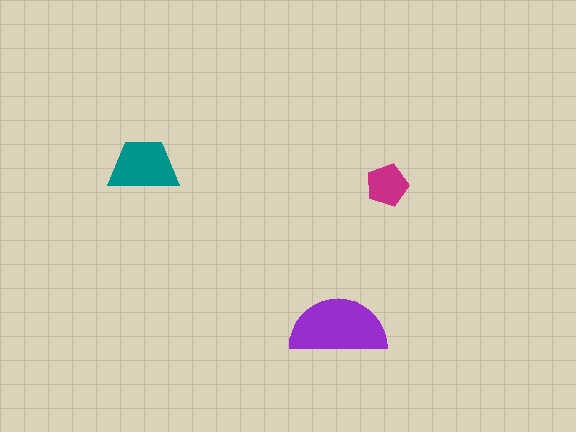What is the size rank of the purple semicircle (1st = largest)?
1st.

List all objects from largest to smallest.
The purple semicircle, the teal trapezoid, the magenta pentagon.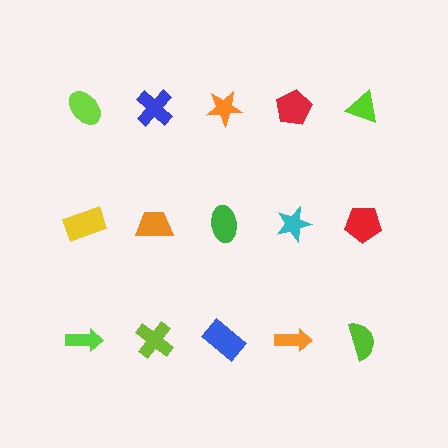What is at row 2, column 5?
A red pentagon.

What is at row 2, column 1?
A yellow rectangle.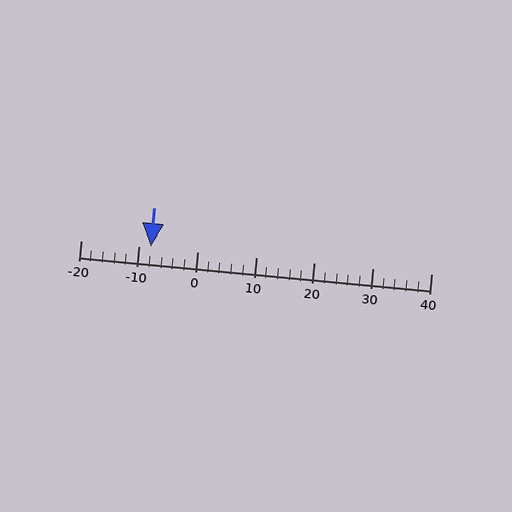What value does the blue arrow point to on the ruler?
The blue arrow points to approximately -8.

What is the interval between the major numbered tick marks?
The major tick marks are spaced 10 units apart.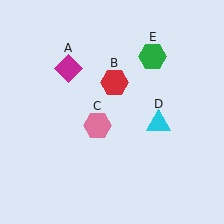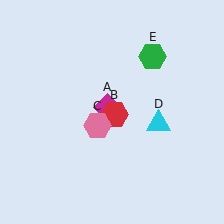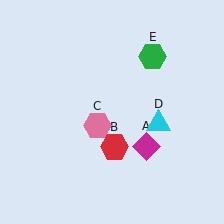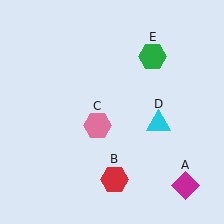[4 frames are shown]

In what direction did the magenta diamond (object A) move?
The magenta diamond (object A) moved down and to the right.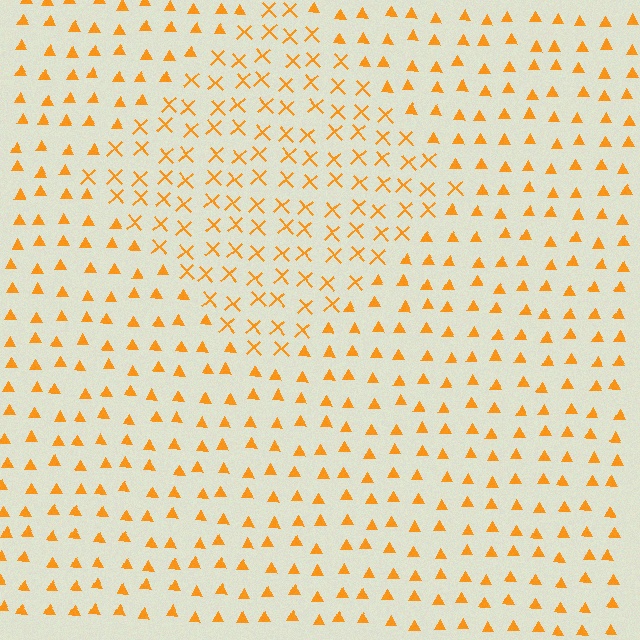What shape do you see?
I see a diamond.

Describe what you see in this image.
The image is filled with small orange elements arranged in a uniform grid. A diamond-shaped region contains X marks, while the surrounding area contains triangles. The boundary is defined purely by the change in element shape.